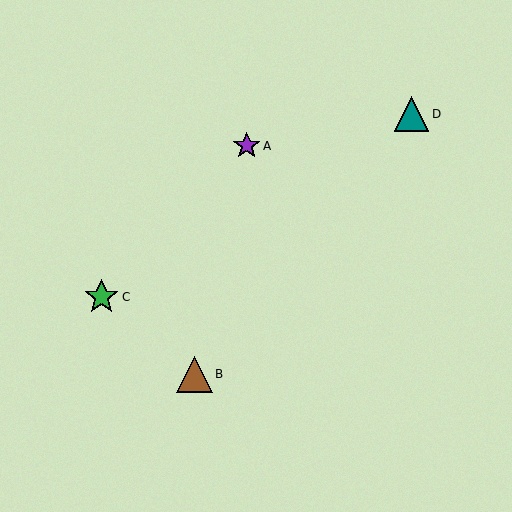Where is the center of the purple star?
The center of the purple star is at (247, 146).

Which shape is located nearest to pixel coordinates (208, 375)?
The brown triangle (labeled B) at (195, 374) is nearest to that location.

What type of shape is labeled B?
Shape B is a brown triangle.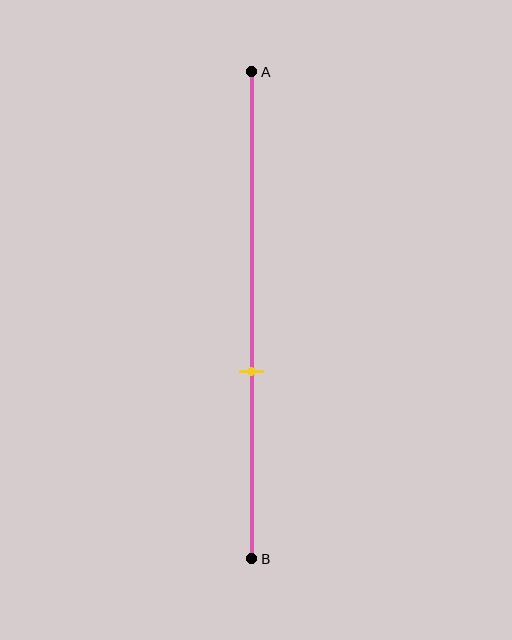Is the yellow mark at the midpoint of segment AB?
No, the mark is at about 60% from A, not at the 50% midpoint.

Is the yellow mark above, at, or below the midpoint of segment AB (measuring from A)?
The yellow mark is below the midpoint of segment AB.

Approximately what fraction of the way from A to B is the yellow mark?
The yellow mark is approximately 60% of the way from A to B.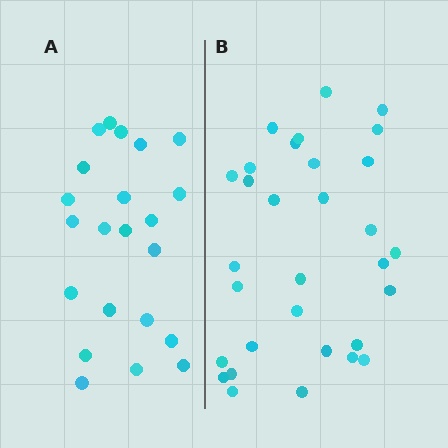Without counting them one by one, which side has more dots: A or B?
Region B (the right region) has more dots.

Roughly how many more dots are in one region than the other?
Region B has roughly 8 or so more dots than region A.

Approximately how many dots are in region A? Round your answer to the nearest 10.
About 20 dots. (The exact count is 22, which rounds to 20.)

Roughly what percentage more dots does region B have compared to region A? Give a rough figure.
About 40% more.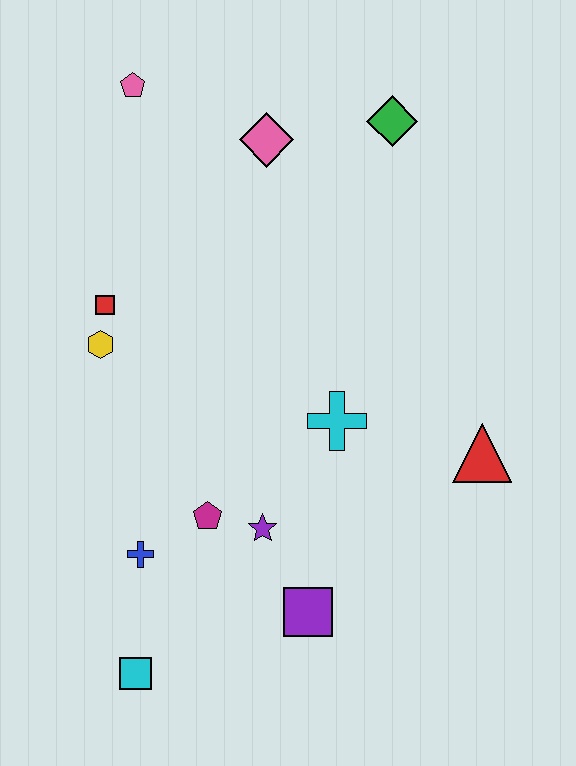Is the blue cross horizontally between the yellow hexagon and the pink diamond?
Yes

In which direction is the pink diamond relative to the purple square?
The pink diamond is above the purple square.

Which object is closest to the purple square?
The purple star is closest to the purple square.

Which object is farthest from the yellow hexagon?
The red triangle is farthest from the yellow hexagon.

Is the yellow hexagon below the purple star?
No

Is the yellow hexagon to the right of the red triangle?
No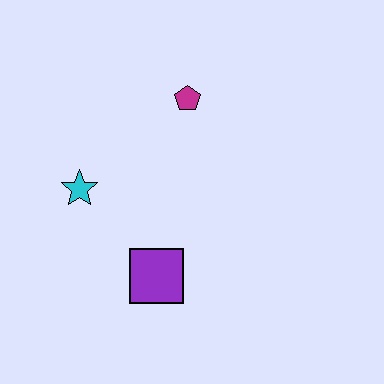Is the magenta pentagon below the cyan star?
No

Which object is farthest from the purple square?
The magenta pentagon is farthest from the purple square.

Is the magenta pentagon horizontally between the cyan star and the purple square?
No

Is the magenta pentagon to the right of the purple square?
Yes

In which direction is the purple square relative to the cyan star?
The purple square is below the cyan star.